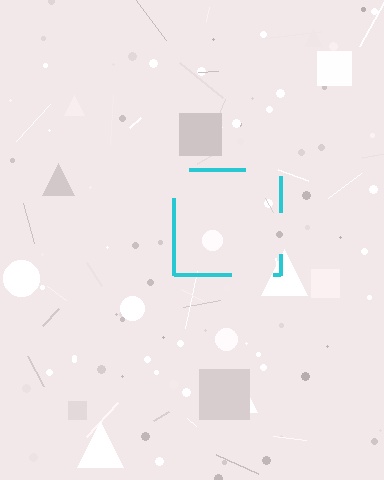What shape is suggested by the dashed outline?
The dashed outline suggests a square.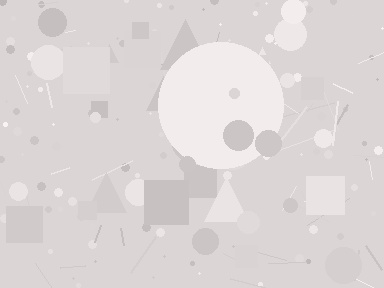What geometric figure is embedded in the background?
A circle is embedded in the background.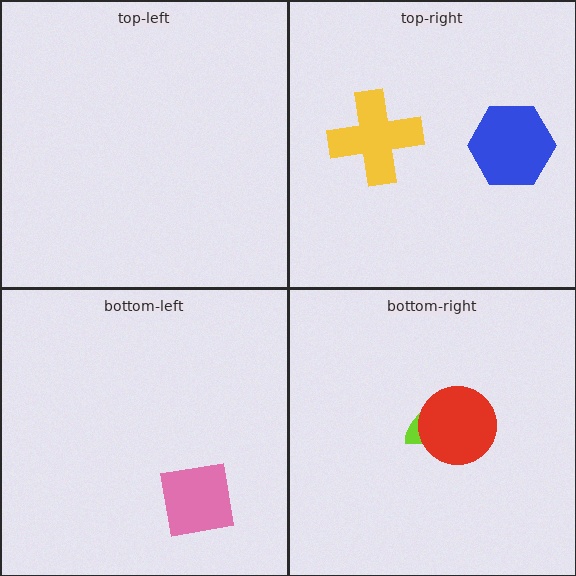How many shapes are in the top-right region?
2.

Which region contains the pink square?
The bottom-left region.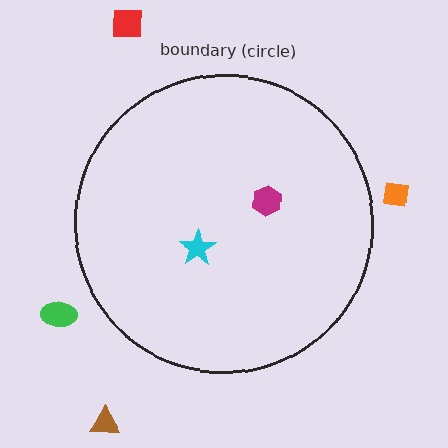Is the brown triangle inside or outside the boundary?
Outside.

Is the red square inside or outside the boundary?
Outside.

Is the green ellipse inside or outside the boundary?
Outside.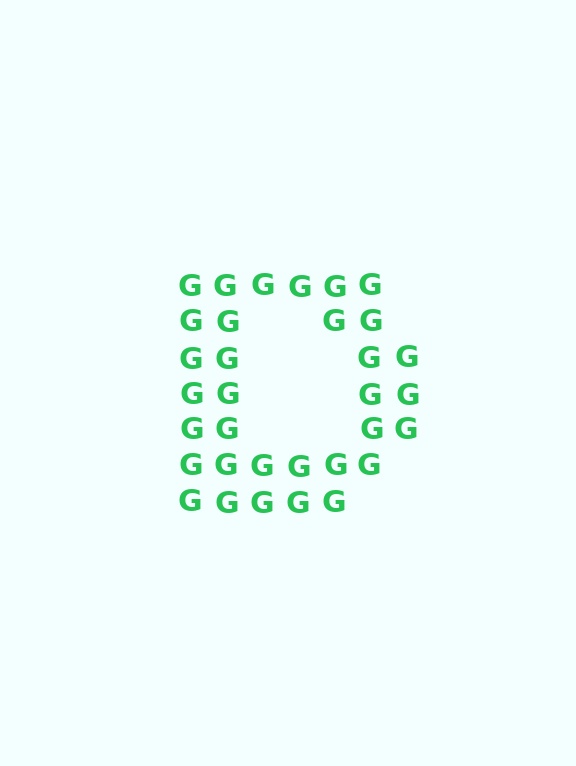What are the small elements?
The small elements are letter G's.